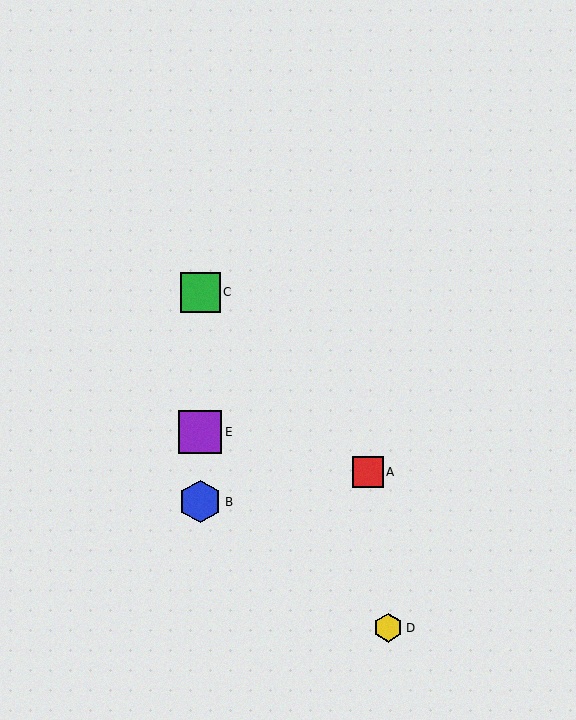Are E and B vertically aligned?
Yes, both are at x≈200.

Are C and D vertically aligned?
No, C is at x≈200 and D is at x≈388.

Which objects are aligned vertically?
Objects B, C, E are aligned vertically.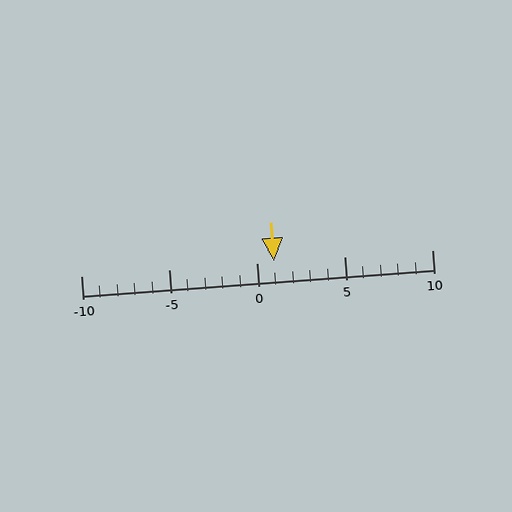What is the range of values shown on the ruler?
The ruler shows values from -10 to 10.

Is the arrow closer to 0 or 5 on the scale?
The arrow is closer to 0.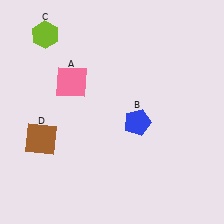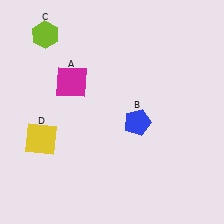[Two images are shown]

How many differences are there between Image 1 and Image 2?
There are 2 differences between the two images.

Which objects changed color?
A changed from pink to magenta. D changed from brown to yellow.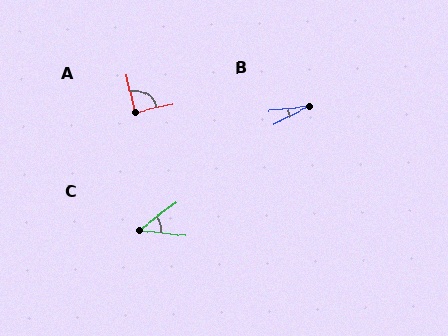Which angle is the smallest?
B, at approximately 21 degrees.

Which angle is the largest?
A, at approximately 90 degrees.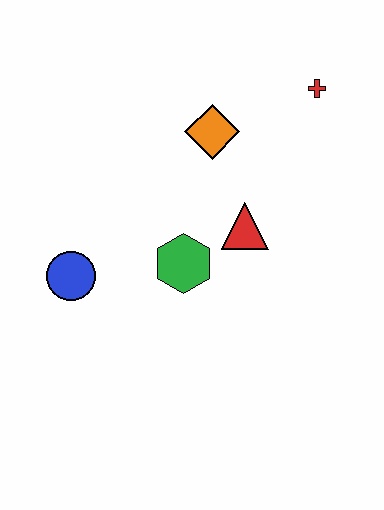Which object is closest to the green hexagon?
The red triangle is closest to the green hexagon.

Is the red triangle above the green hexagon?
Yes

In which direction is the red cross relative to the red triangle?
The red cross is above the red triangle.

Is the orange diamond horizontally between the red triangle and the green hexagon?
Yes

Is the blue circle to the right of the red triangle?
No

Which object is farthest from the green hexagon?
The red cross is farthest from the green hexagon.